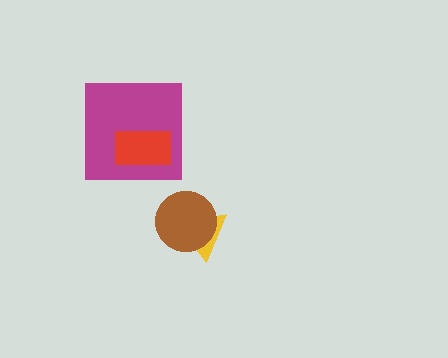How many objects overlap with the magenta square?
1 object overlaps with the magenta square.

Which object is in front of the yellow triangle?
The brown circle is in front of the yellow triangle.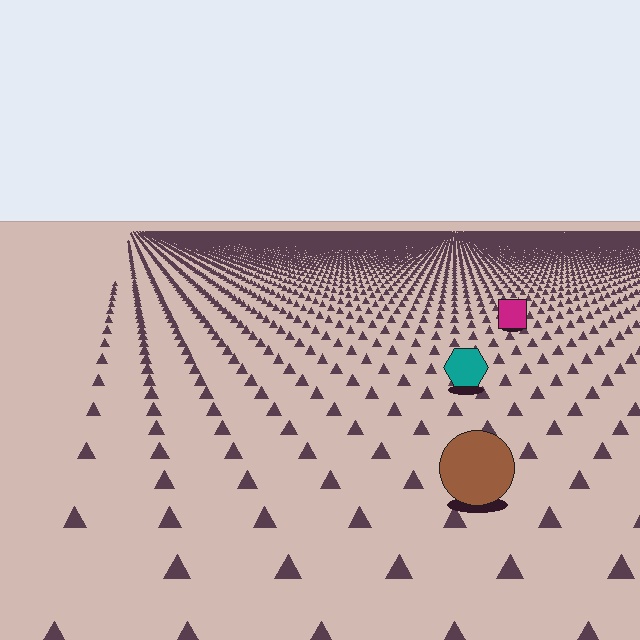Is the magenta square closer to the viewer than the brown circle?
No. The brown circle is closer — you can tell from the texture gradient: the ground texture is coarser near it.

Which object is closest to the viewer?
The brown circle is closest. The texture marks near it are larger and more spread out.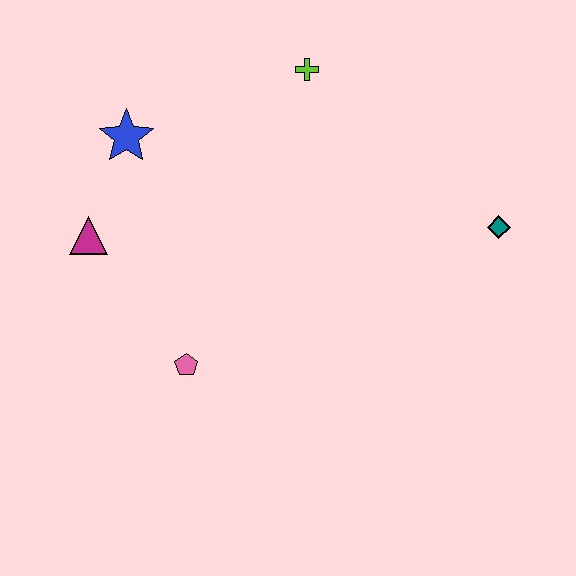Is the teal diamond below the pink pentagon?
No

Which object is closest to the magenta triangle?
The blue star is closest to the magenta triangle.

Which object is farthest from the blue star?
The teal diamond is farthest from the blue star.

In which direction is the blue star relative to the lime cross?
The blue star is to the left of the lime cross.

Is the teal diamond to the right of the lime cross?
Yes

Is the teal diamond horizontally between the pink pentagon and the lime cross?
No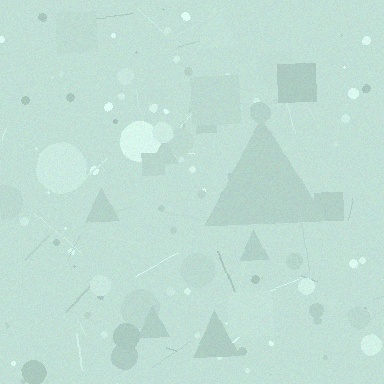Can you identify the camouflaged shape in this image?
The camouflaged shape is a triangle.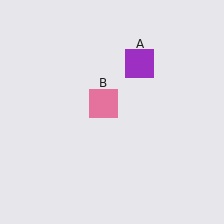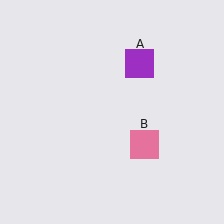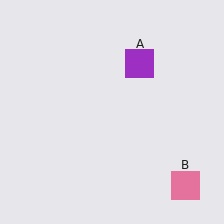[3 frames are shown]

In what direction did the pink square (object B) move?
The pink square (object B) moved down and to the right.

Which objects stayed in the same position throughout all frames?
Purple square (object A) remained stationary.